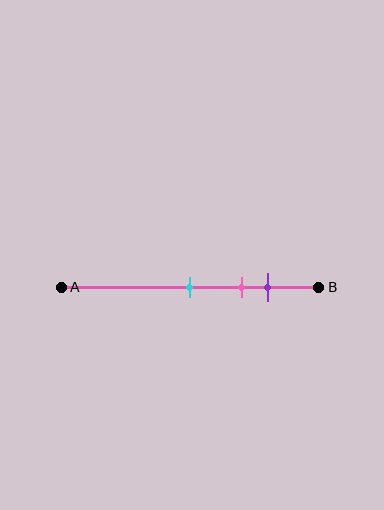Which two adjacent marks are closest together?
The pink and purple marks are the closest adjacent pair.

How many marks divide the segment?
There are 3 marks dividing the segment.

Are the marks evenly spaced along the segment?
Yes, the marks are approximately evenly spaced.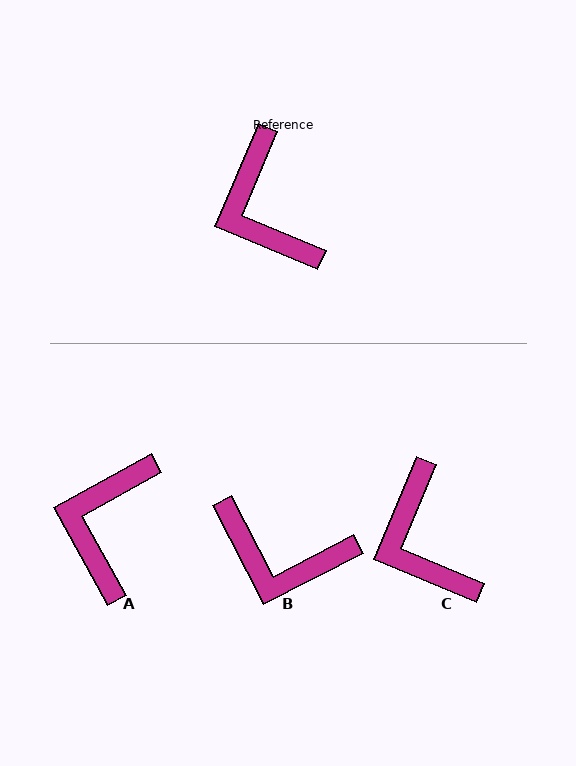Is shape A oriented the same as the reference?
No, it is off by about 38 degrees.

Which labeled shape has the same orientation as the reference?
C.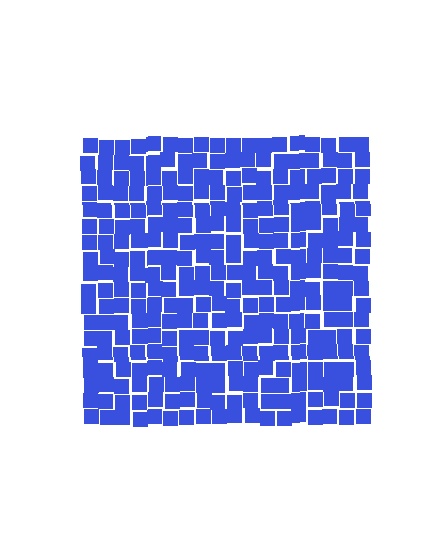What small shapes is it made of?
It is made of small squares.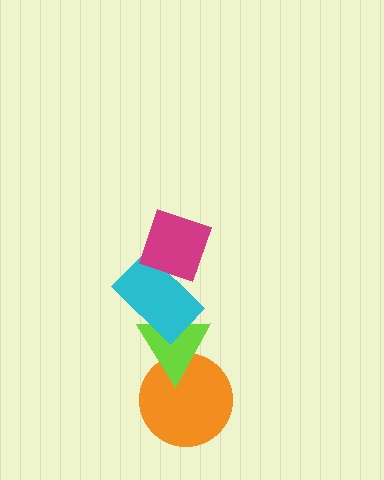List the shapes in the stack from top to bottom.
From top to bottom: the magenta diamond, the cyan rectangle, the lime triangle, the orange circle.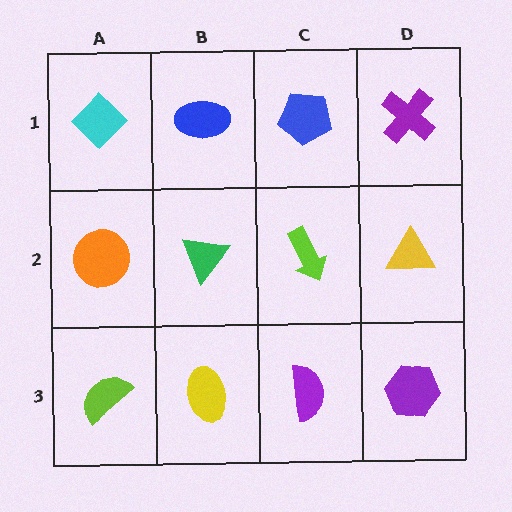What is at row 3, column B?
A yellow ellipse.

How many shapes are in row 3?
4 shapes.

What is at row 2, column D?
A yellow triangle.